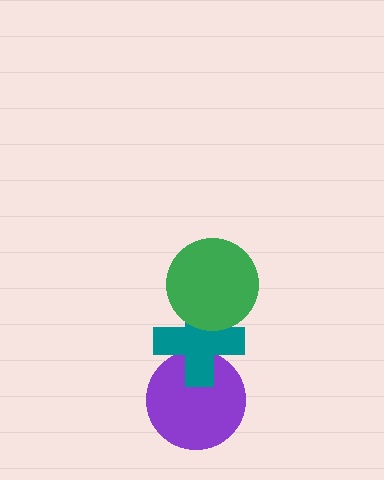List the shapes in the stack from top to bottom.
From top to bottom: the green circle, the teal cross, the purple circle.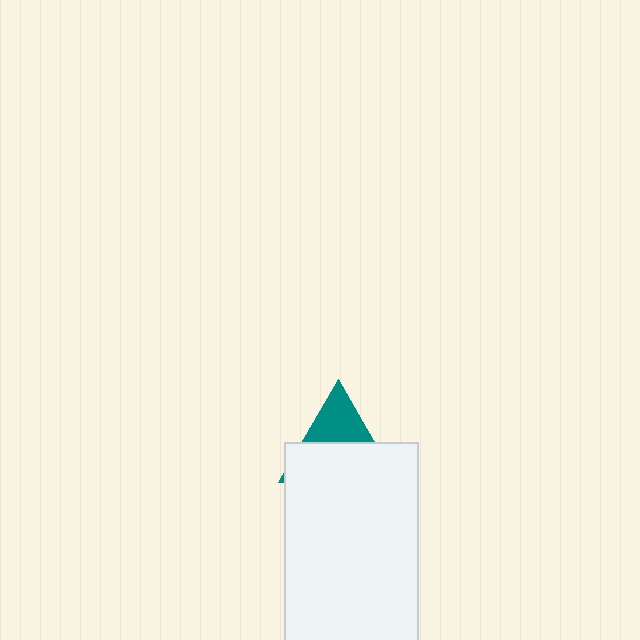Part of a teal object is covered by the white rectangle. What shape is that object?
It is a triangle.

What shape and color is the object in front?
The object in front is a white rectangle.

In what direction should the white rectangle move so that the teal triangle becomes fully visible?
The white rectangle should move down. That is the shortest direction to clear the overlap and leave the teal triangle fully visible.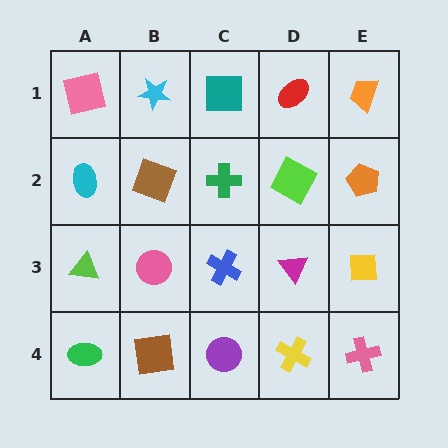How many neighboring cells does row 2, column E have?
3.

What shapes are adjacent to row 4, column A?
A lime triangle (row 3, column A), a brown square (row 4, column B).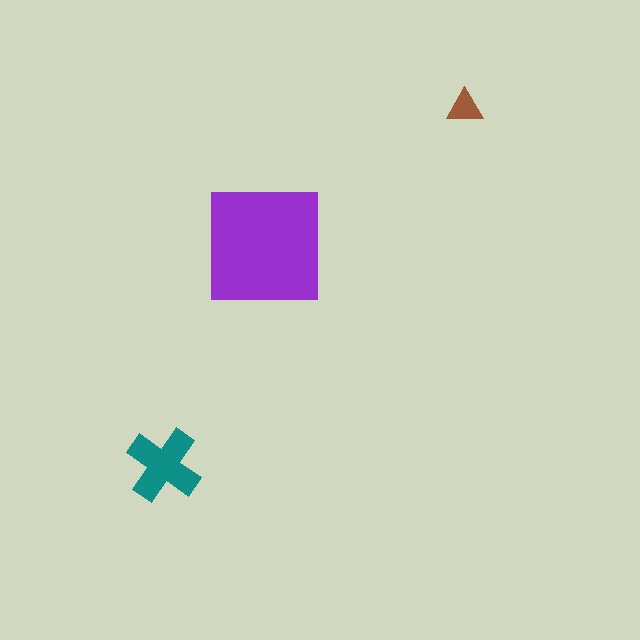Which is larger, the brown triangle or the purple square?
The purple square.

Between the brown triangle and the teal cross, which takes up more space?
The teal cross.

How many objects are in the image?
There are 3 objects in the image.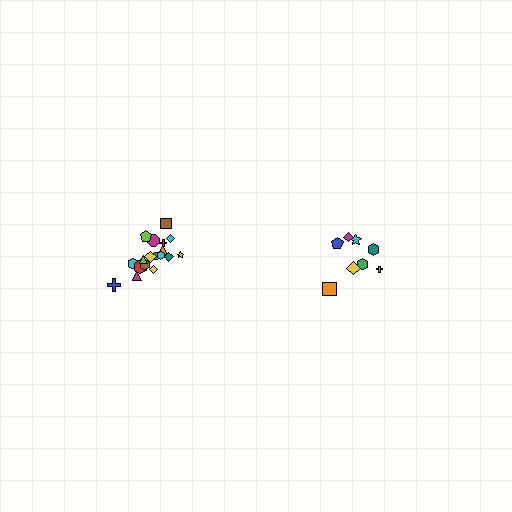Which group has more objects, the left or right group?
The left group.